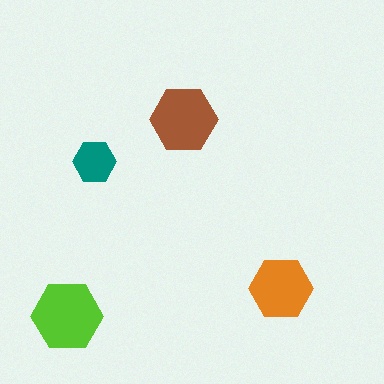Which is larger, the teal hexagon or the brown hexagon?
The brown one.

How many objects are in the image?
There are 4 objects in the image.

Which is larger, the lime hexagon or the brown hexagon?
The lime one.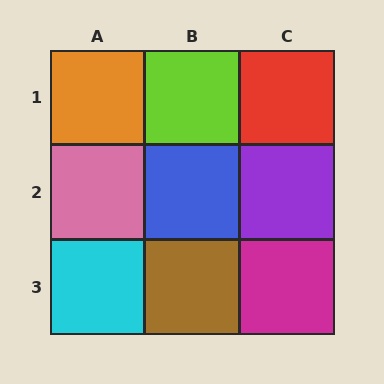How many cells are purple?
1 cell is purple.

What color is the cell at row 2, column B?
Blue.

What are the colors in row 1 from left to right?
Orange, lime, red.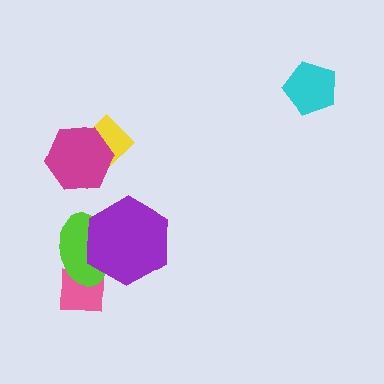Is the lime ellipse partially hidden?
Yes, it is partially covered by another shape.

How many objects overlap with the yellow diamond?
1 object overlaps with the yellow diamond.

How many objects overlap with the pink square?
1 object overlaps with the pink square.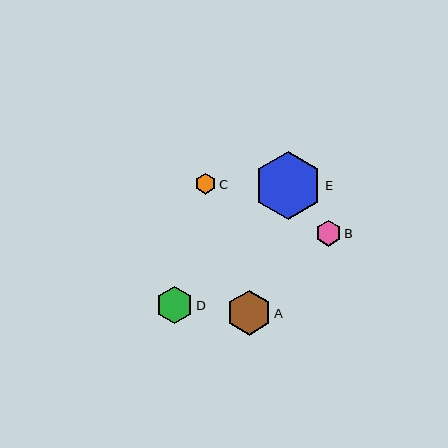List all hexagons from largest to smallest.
From largest to smallest: E, A, D, B, C.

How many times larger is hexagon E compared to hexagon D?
Hexagon E is approximately 1.8 times the size of hexagon D.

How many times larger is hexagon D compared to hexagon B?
Hexagon D is approximately 1.4 times the size of hexagon B.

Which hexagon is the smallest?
Hexagon C is the smallest with a size of approximately 20 pixels.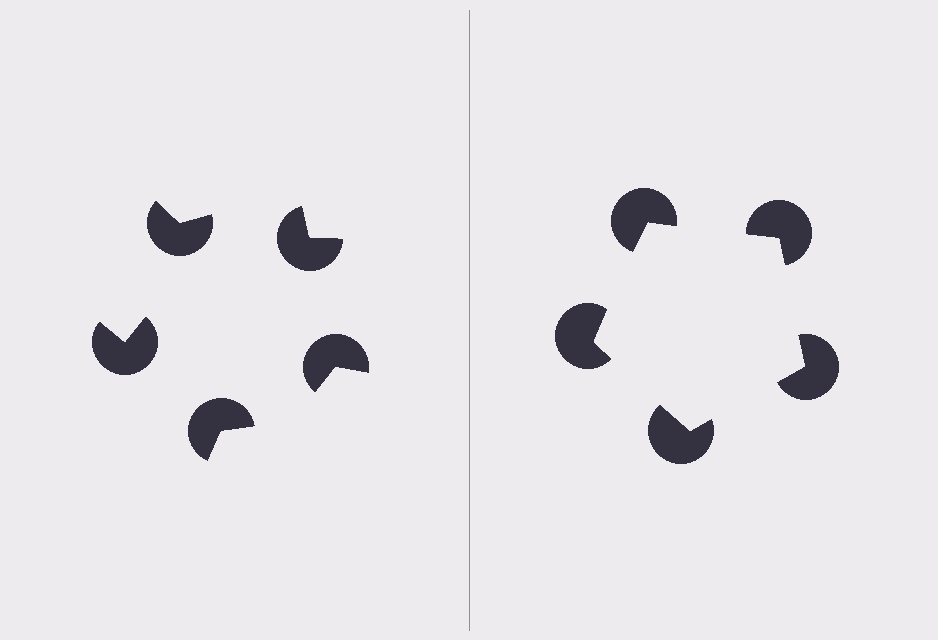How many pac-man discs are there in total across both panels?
10 — 5 on each side.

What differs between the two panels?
The pac-man discs are positioned identically on both sides; only the wedge orientations differ. On the right they align to a pentagon; on the left they are misaligned.